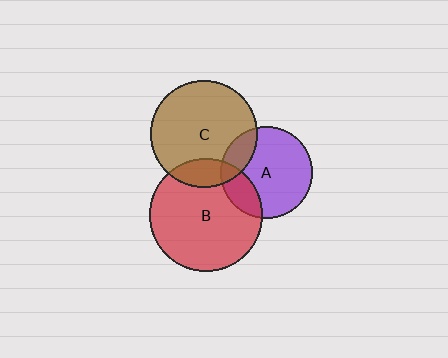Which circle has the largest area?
Circle B (red).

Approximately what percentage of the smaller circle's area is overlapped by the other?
Approximately 15%.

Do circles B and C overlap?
Yes.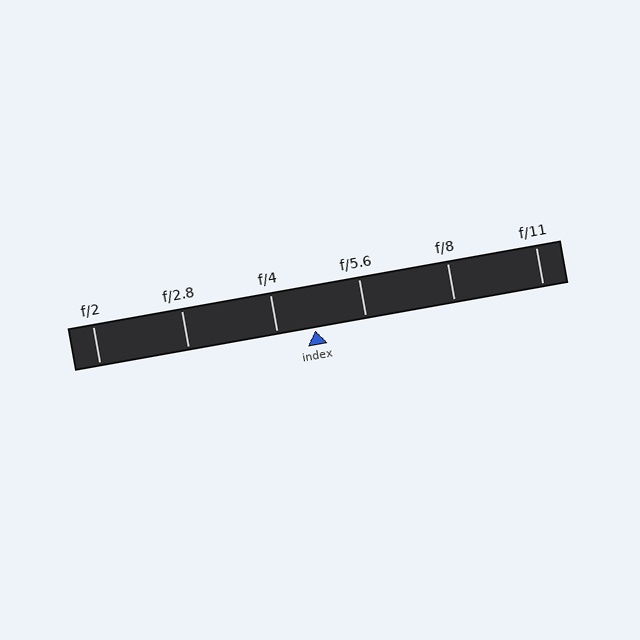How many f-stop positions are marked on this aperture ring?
There are 6 f-stop positions marked.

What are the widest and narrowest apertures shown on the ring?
The widest aperture shown is f/2 and the narrowest is f/11.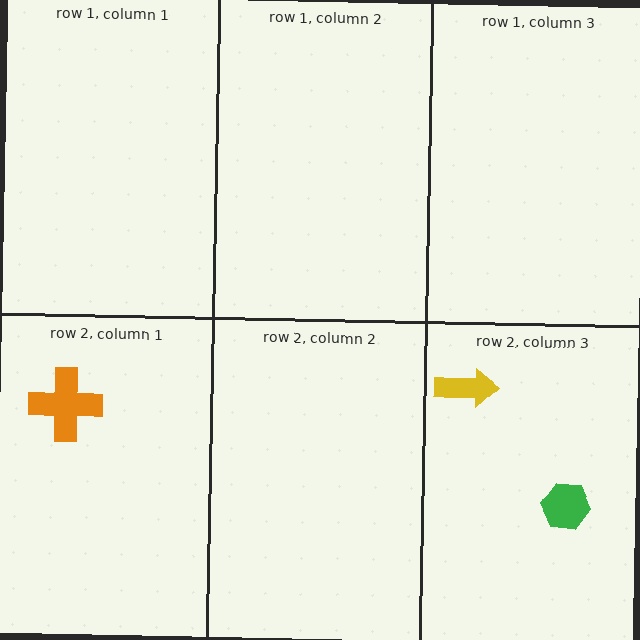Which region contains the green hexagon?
The row 2, column 3 region.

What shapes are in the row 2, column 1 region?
The orange cross.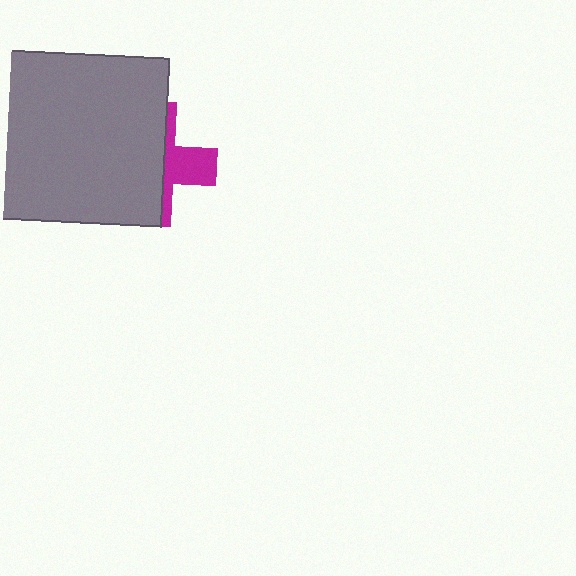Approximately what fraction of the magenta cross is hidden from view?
Roughly 67% of the magenta cross is hidden behind the gray square.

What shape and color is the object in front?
The object in front is a gray square.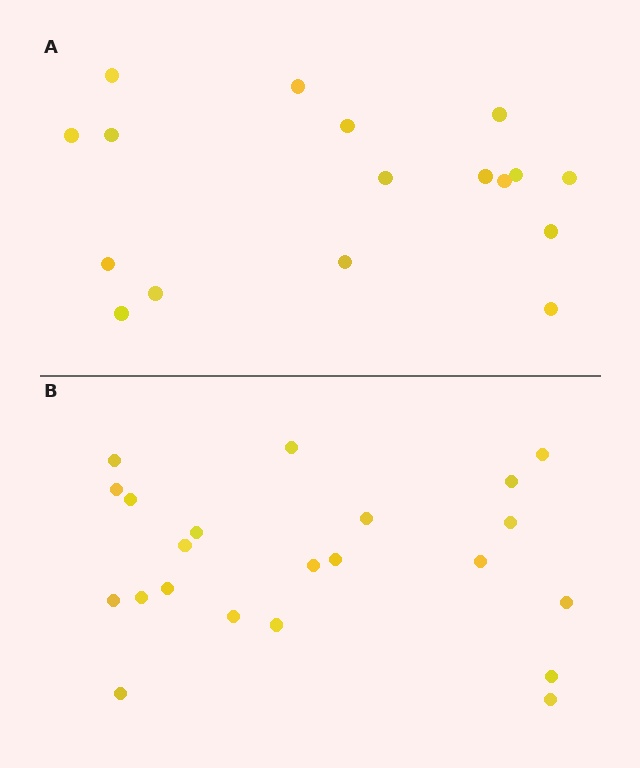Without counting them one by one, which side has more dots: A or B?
Region B (the bottom region) has more dots.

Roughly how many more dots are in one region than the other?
Region B has about 5 more dots than region A.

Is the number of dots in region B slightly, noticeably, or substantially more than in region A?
Region B has noticeably more, but not dramatically so. The ratio is roughly 1.3 to 1.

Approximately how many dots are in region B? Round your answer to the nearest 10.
About 20 dots. (The exact count is 22, which rounds to 20.)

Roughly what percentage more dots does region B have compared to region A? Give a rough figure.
About 30% more.